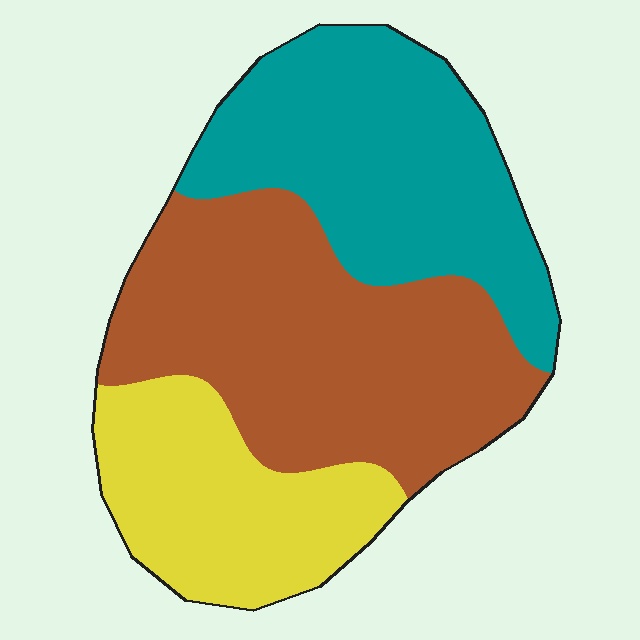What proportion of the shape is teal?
Teal takes up between a third and a half of the shape.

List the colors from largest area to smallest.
From largest to smallest: brown, teal, yellow.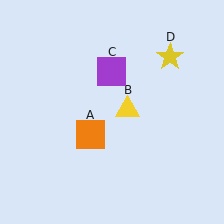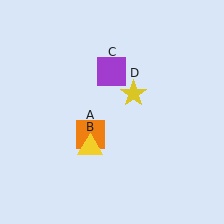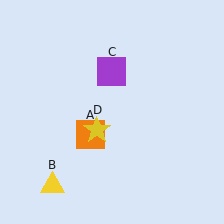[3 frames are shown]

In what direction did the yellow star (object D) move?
The yellow star (object D) moved down and to the left.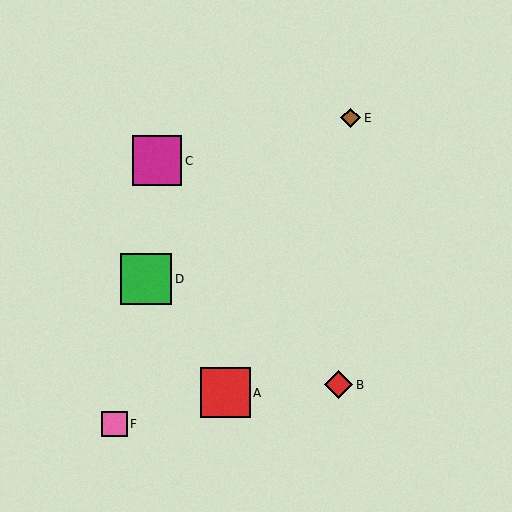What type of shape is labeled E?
Shape E is a brown diamond.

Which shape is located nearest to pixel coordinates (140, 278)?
The green square (labeled D) at (146, 279) is nearest to that location.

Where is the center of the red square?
The center of the red square is at (225, 393).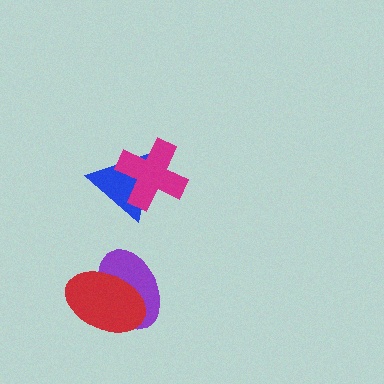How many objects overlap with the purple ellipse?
1 object overlaps with the purple ellipse.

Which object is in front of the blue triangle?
The magenta cross is in front of the blue triangle.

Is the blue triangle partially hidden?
Yes, it is partially covered by another shape.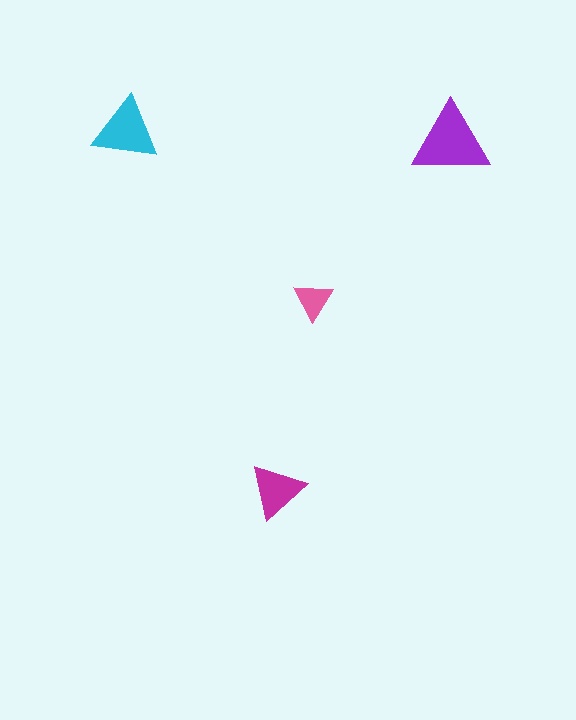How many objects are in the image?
There are 4 objects in the image.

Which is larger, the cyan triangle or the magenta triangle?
The cyan one.